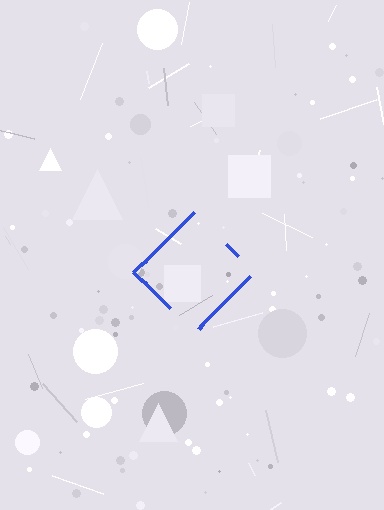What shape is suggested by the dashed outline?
The dashed outline suggests a diamond.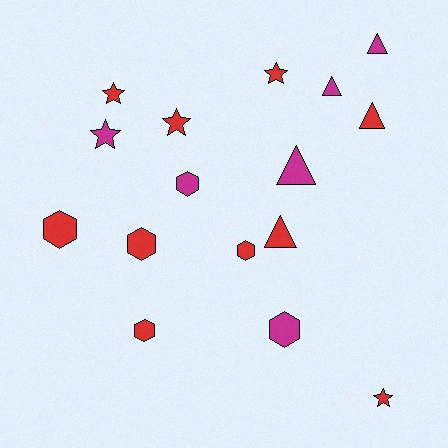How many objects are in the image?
There are 16 objects.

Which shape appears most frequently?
Hexagon, with 6 objects.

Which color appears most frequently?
Red, with 10 objects.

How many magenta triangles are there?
There are 3 magenta triangles.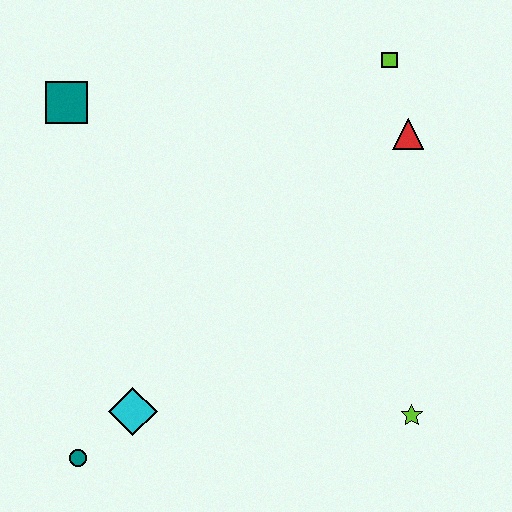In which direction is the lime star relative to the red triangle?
The lime star is below the red triangle.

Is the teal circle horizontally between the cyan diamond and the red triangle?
No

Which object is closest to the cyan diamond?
The teal circle is closest to the cyan diamond.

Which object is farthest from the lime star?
The teal square is farthest from the lime star.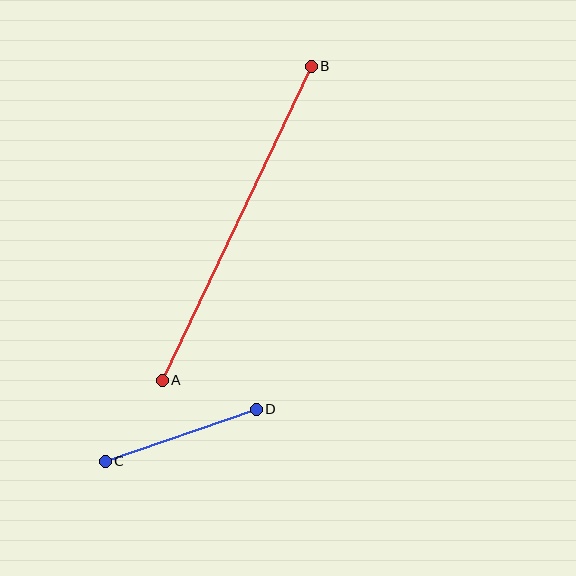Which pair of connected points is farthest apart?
Points A and B are farthest apart.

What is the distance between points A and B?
The distance is approximately 347 pixels.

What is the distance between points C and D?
The distance is approximately 160 pixels.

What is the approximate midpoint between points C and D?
The midpoint is at approximately (181, 435) pixels.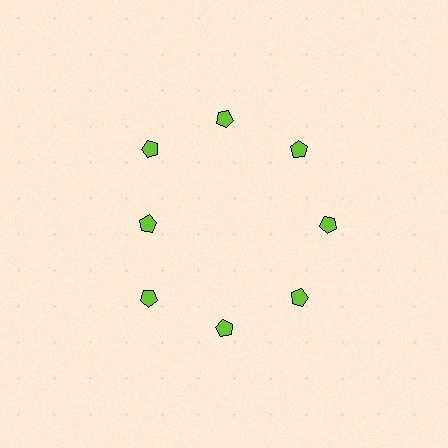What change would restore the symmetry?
The symmetry would be restored by moving it outward, back onto the ring so that all 8 pentagons sit at equal angles and equal distance from the center.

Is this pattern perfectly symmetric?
No. The 8 lime pentagons are arranged in a ring, but one element near the 9 o'clock position is pulled inward toward the center, breaking the 8-fold rotational symmetry.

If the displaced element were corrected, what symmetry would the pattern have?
It would have 8-fold rotational symmetry — the pattern would map onto itself every 45 degrees.